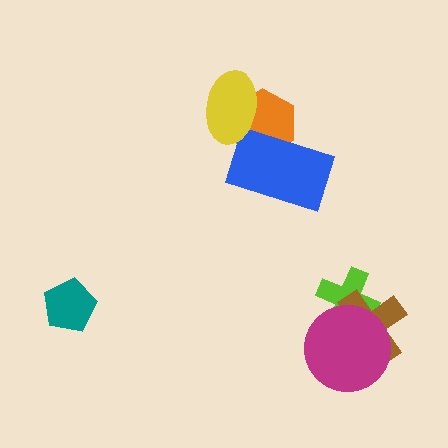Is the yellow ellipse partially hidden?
No, no other shape covers it.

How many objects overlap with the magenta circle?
2 objects overlap with the magenta circle.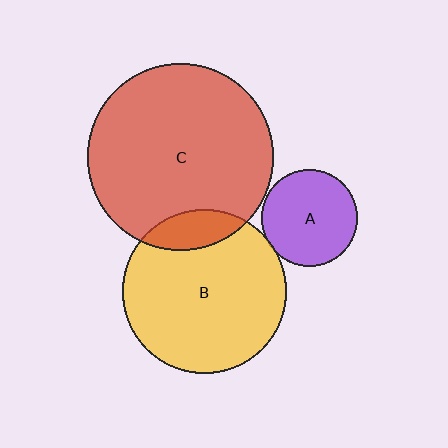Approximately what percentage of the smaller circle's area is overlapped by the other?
Approximately 5%.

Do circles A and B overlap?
Yes.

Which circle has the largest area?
Circle C (red).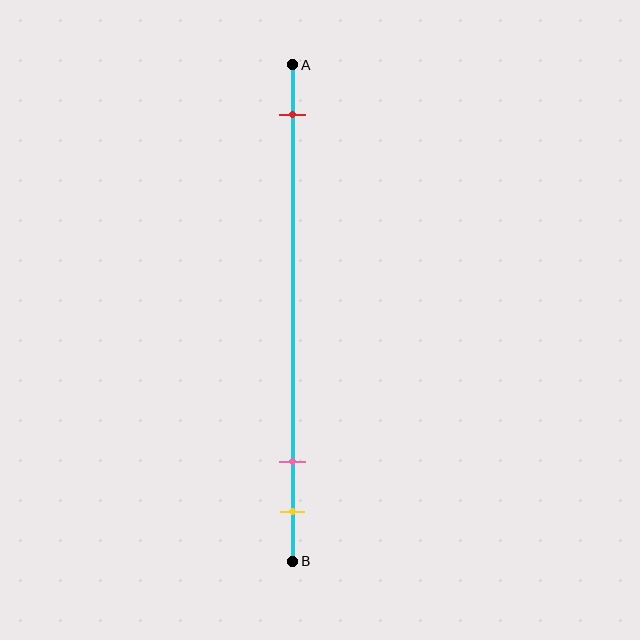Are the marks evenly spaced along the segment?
No, the marks are not evenly spaced.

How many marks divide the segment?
There are 3 marks dividing the segment.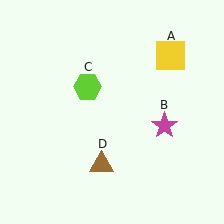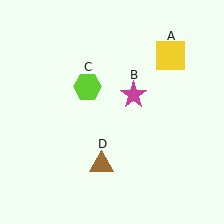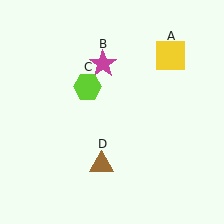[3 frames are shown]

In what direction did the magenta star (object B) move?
The magenta star (object B) moved up and to the left.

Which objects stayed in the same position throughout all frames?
Yellow square (object A) and lime hexagon (object C) and brown triangle (object D) remained stationary.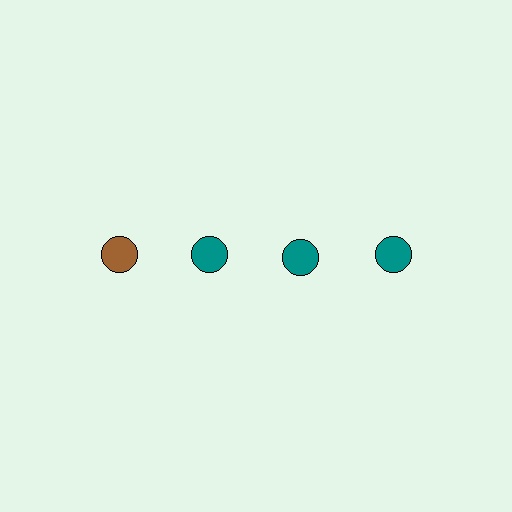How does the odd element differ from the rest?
It has a different color: brown instead of teal.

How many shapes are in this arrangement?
There are 4 shapes arranged in a grid pattern.